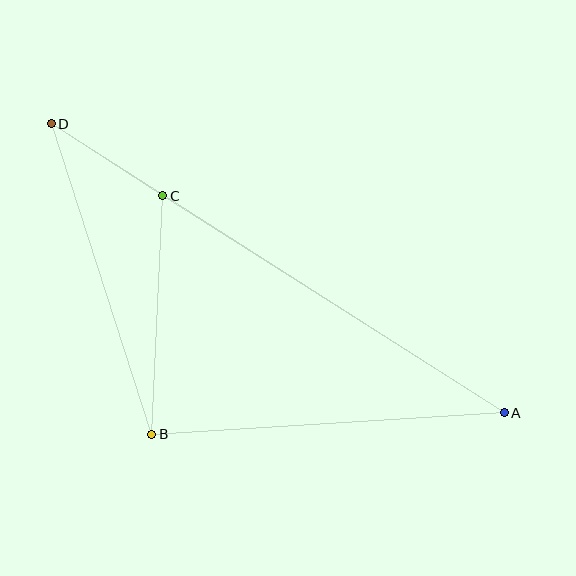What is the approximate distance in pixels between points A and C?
The distance between A and C is approximately 405 pixels.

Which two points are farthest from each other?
Points A and D are farthest from each other.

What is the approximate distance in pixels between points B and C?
The distance between B and C is approximately 239 pixels.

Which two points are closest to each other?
Points C and D are closest to each other.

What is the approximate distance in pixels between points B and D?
The distance between B and D is approximately 326 pixels.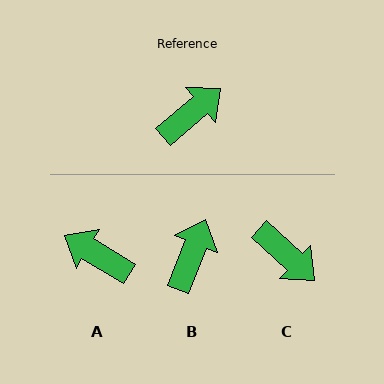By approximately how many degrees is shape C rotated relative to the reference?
Approximately 83 degrees clockwise.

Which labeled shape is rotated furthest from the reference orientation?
A, about 109 degrees away.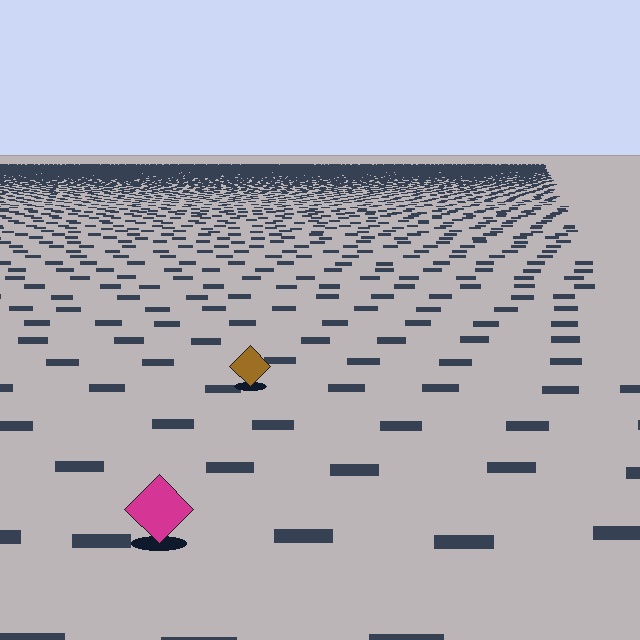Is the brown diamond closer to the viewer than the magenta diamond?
No. The magenta diamond is closer — you can tell from the texture gradient: the ground texture is coarser near it.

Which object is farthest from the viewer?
The brown diamond is farthest from the viewer. It appears smaller and the ground texture around it is denser.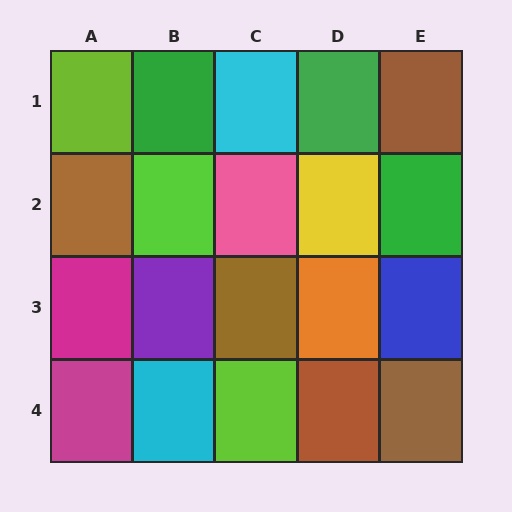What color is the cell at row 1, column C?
Cyan.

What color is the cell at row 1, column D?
Green.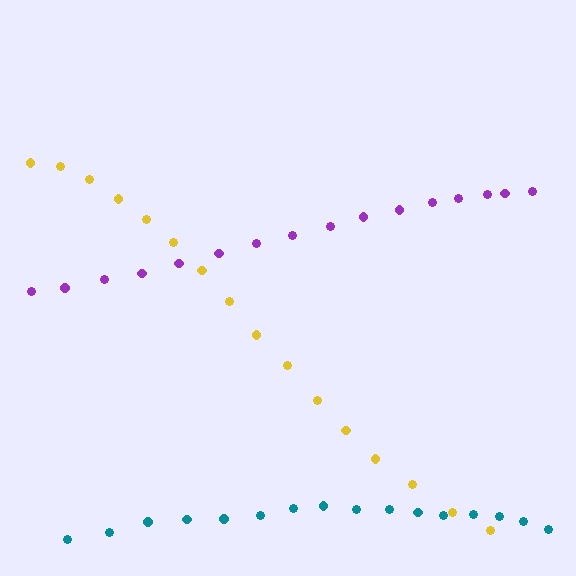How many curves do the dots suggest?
There are 3 distinct paths.